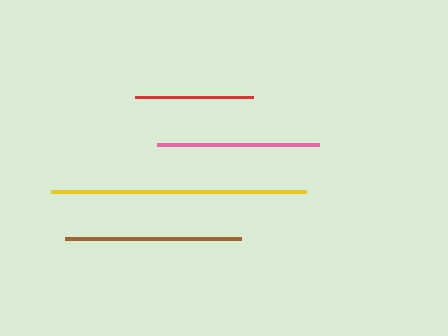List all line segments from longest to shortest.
From longest to shortest: yellow, brown, pink, red.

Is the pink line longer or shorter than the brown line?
The brown line is longer than the pink line.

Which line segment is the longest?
The yellow line is the longest at approximately 255 pixels.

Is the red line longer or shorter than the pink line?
The pink line is longer than the red line.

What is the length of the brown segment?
The brown segment is approximately 176 pixels long.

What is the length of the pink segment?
The pink segment is approximately 162 pixels long.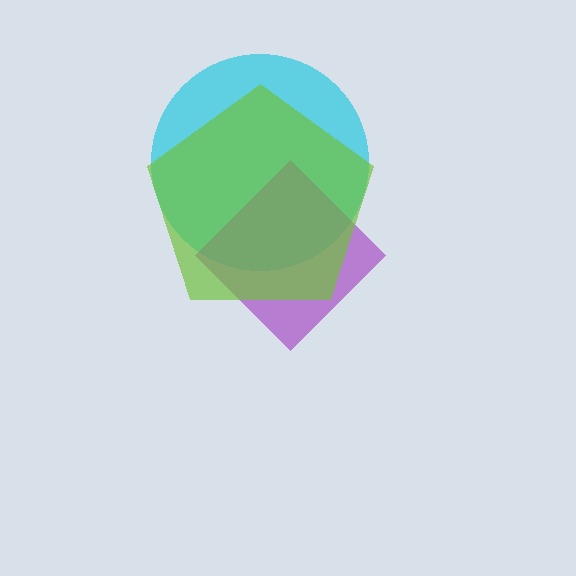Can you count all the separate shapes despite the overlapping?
Yes, there are 3 separate shapes.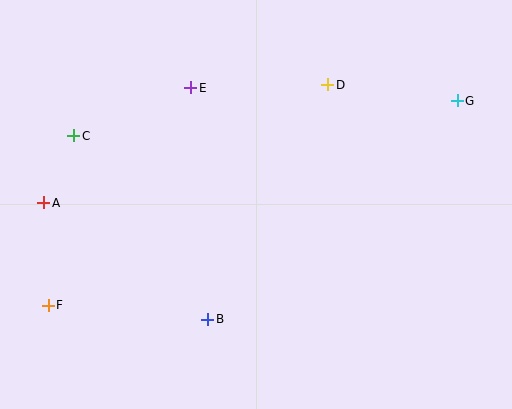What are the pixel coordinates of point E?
Point E is at (191, 88).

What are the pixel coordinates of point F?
Point F is at (48, 305).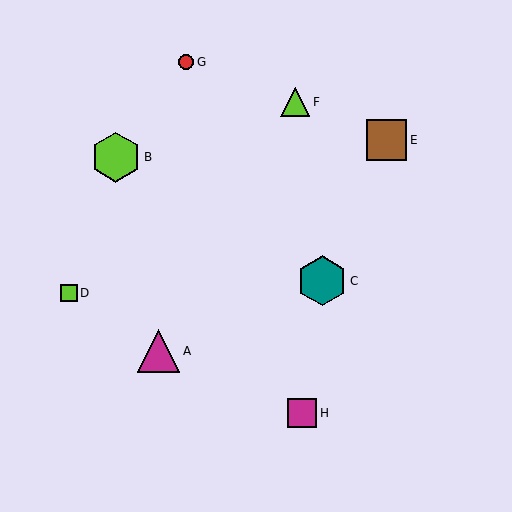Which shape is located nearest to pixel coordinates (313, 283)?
The teal hexagon (labeled C) at (322, 281) is nearest to that location.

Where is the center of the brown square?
The center of the brown square is at (386, 140).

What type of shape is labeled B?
Shape B is a lime hexagon.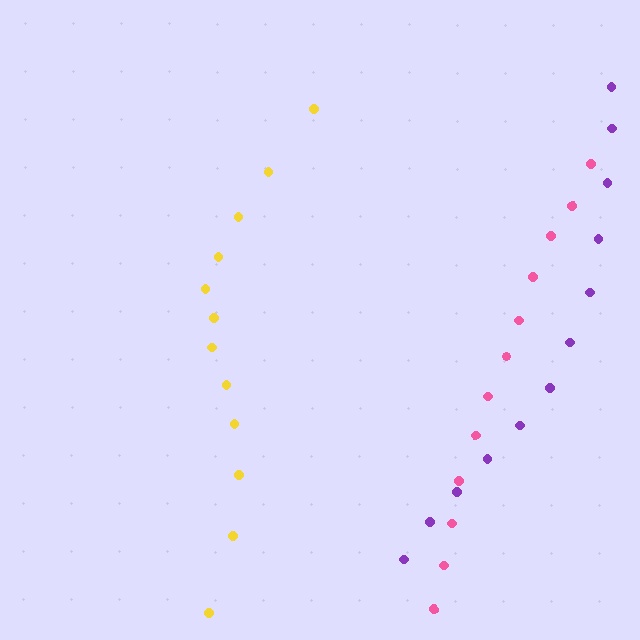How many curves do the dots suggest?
There are 3 distinct paths.